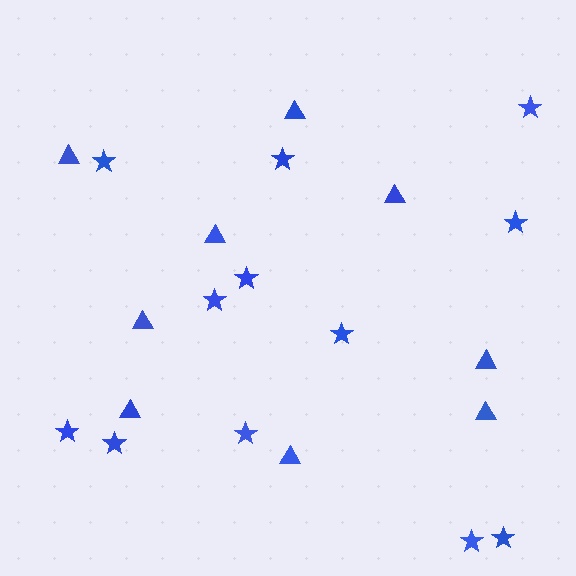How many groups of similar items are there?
There are 2 groups: one group of triangles (9) and one group of stars (12).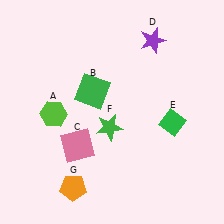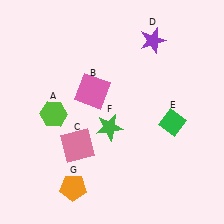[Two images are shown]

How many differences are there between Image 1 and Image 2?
There is 1 difference between the two images.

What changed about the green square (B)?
In Image 1, B is green. In Image 2, it changed to pink.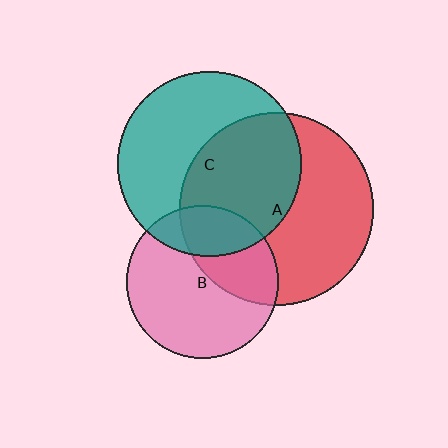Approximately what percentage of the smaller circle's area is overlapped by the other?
Approximately 20%.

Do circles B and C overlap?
Yes.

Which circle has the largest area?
Circle A (red).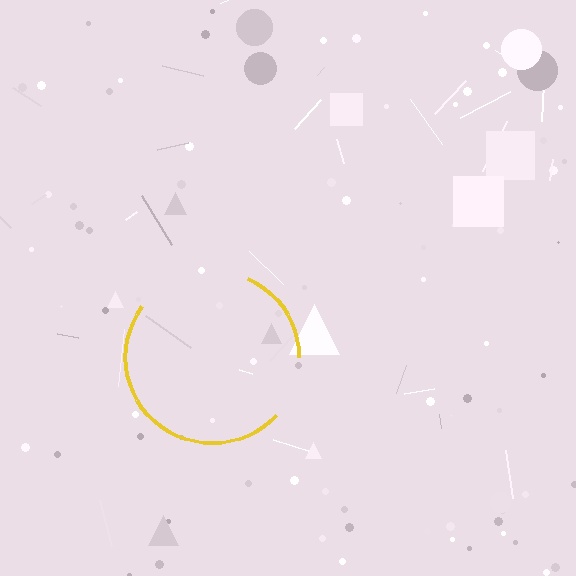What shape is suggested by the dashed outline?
The dashed outline suggests a circle.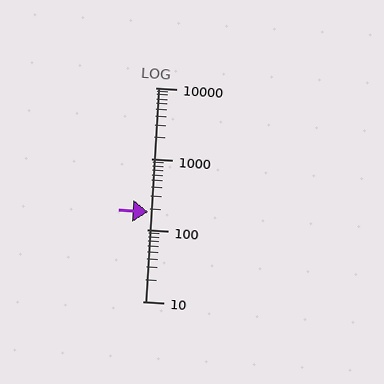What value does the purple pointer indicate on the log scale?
The pointer indicates approximately 180.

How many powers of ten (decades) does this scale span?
The scale spans 3 decades, from 10 to 10000.